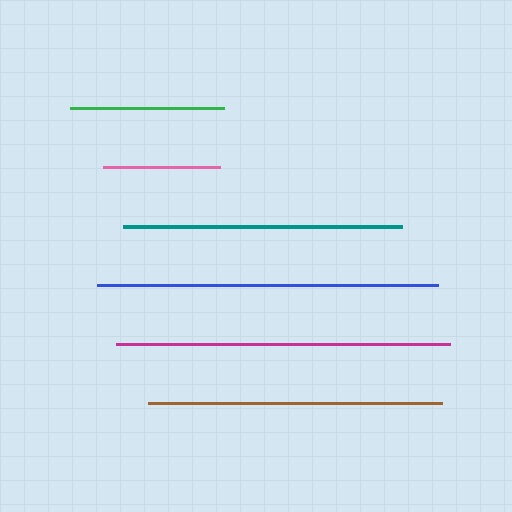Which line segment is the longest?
The blue line is the longest at approximately 342 pixels.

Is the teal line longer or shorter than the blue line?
The blue line is longer than the teal line.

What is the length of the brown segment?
The brown segment is approximately 294 pixels long.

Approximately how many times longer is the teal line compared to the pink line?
The teal line is approximately 2.4 times the length of the pink line.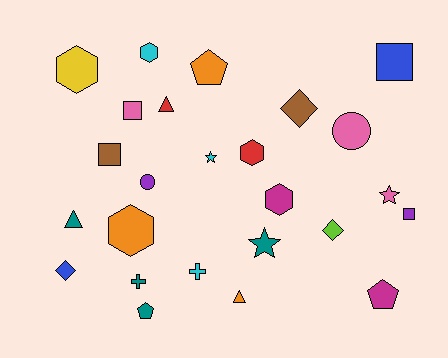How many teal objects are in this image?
There are 4 teal objects.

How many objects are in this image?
There are 25 objects.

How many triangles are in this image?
There are 3 triangles.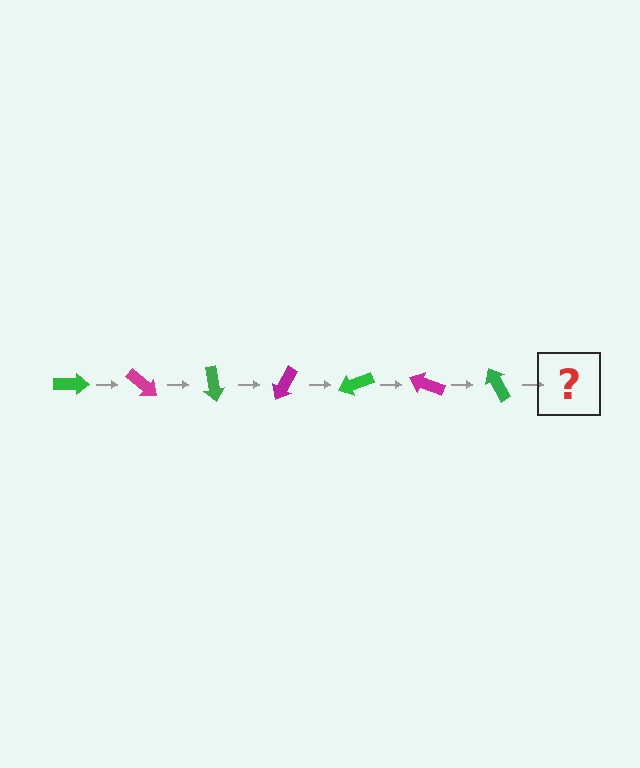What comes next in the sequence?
The next element should be a magenta arrow, rotated 280 degrees from the start.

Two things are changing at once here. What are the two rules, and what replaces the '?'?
The two rules are that it rotates 40 degrees each step and the color cycles through green and magenta. The '?' should be a magenta arrow, rotated 280 degrees from the start.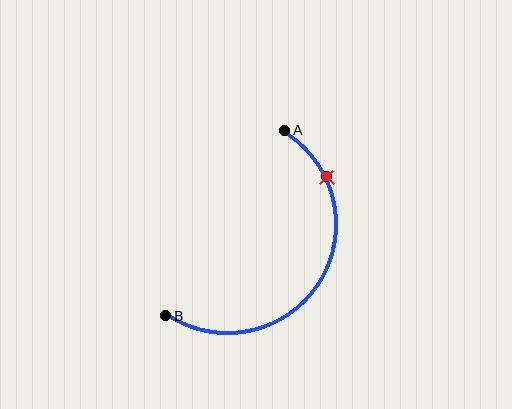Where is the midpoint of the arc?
The arc midpoint is the point on the curve farthest from the straight line joining A and B. It sits to the right of that line.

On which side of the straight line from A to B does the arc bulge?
The arc bulges to the right of the straight line connecting A and B.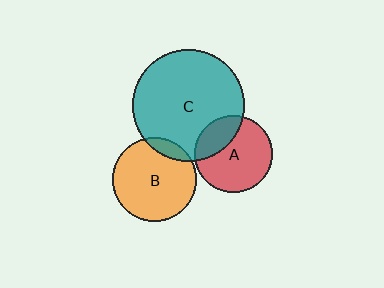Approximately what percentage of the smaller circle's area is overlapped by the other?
Approximately 30%.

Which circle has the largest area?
Circle C (teal).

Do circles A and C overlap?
Yes.